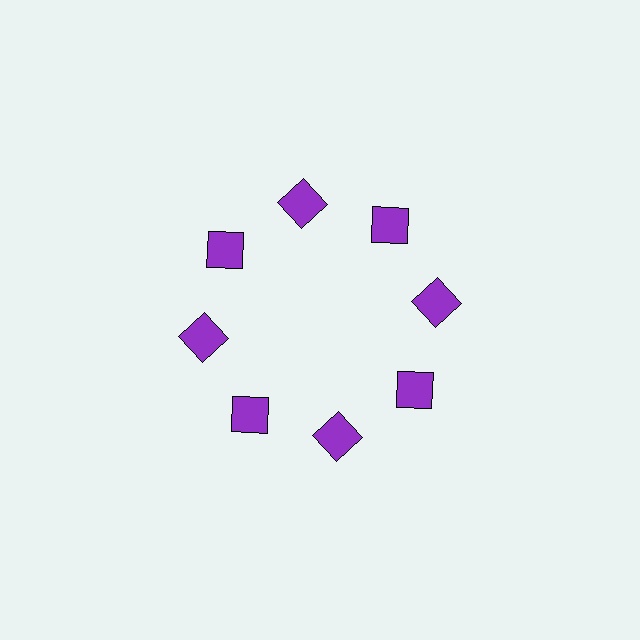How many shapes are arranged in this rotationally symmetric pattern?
There are 8 shapes, arranged in 8 groups of 1.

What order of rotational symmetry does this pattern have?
This pattern has 8-fold rotational symmetry.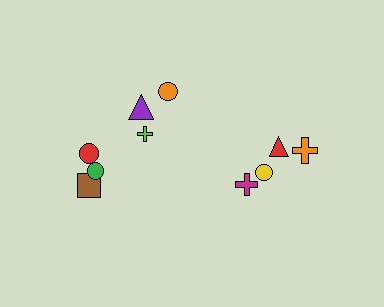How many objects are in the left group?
There are 6 objects.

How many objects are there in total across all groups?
There are 10 objects.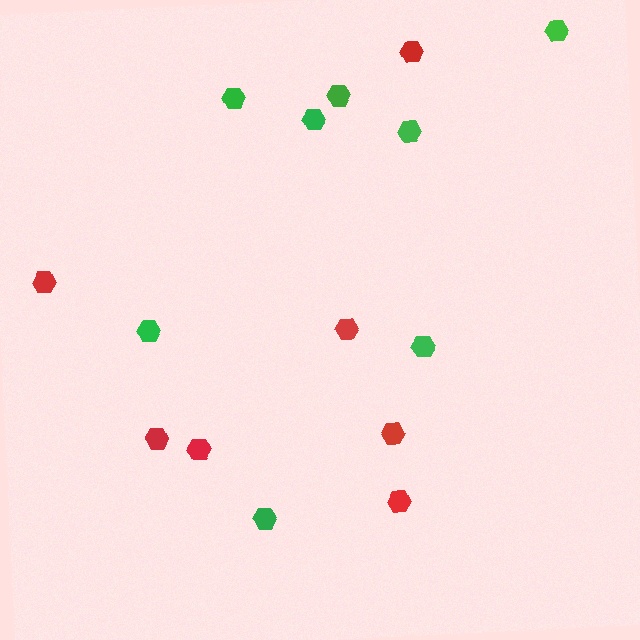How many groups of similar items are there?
There are 2 groups: one group of red hexagons (7) and one group of green hexagons (8).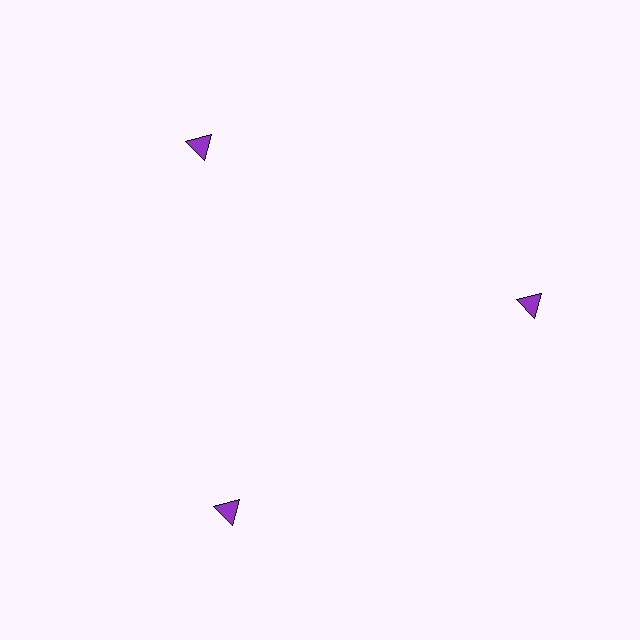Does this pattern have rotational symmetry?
Yes, this pattern has 3-fold rotational symmetry. It looks the same after rotating 120 degrees around the center.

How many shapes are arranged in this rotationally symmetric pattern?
There are 3 shapes, arranged in 3 groups of 1.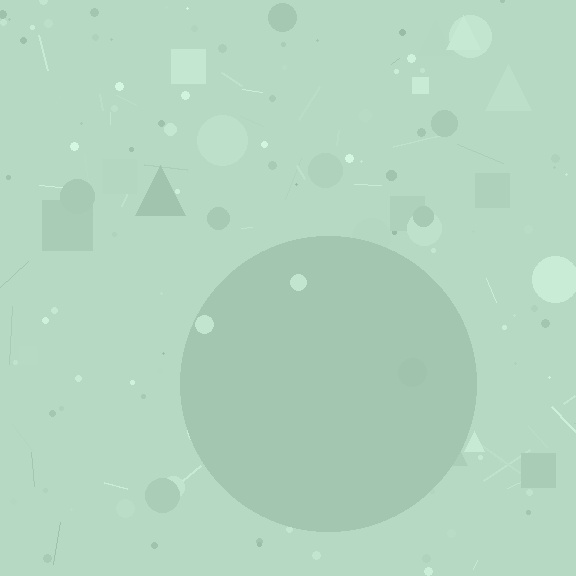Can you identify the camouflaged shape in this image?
The camouflaged shape is a circle.